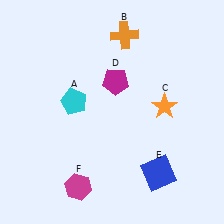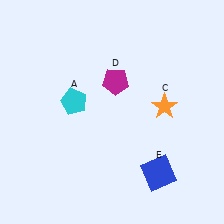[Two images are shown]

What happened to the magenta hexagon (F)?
The magenta hexagon (F) was removed in Image 2. It was in the bottom-left area of Image 1.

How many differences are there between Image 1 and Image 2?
There are 2 differences between the two images.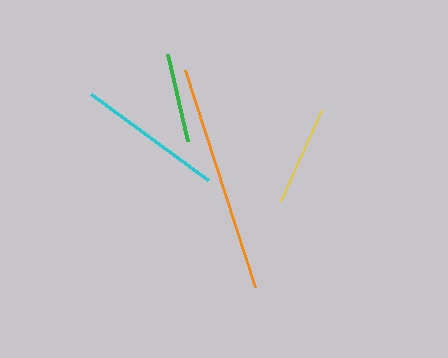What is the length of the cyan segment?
The cyan segment is approximately 145 pixels long.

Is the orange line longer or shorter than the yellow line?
The orange line is longer than the yellow line.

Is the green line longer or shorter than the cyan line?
The cyan line is longer than the green line.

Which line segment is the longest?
The orange line is the longest at approximately 228 pixels.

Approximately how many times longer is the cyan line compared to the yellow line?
The cyan line is approximately 1.4 times the length of the yellow line.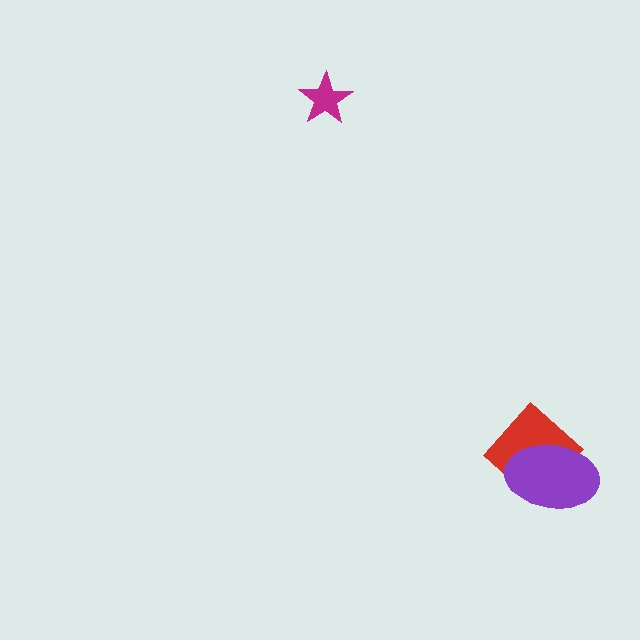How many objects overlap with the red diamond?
1 object overlaps with the red diamond.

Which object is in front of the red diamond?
The purple ellipse is in front of the red diamond.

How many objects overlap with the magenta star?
0 objects overlap with the magenta star.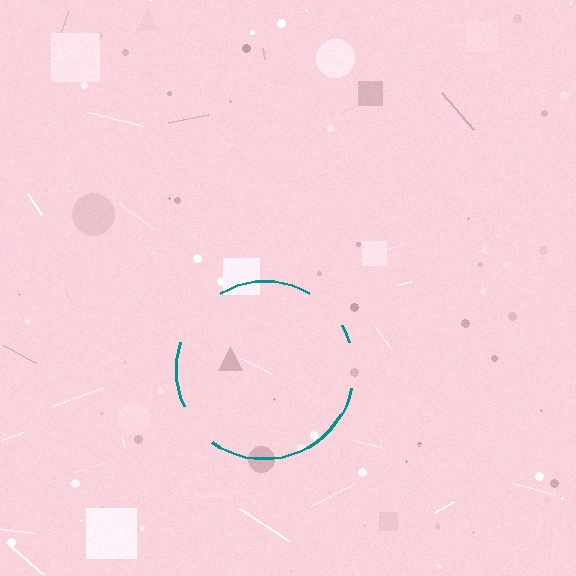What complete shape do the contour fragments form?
The contour fragments form a circle.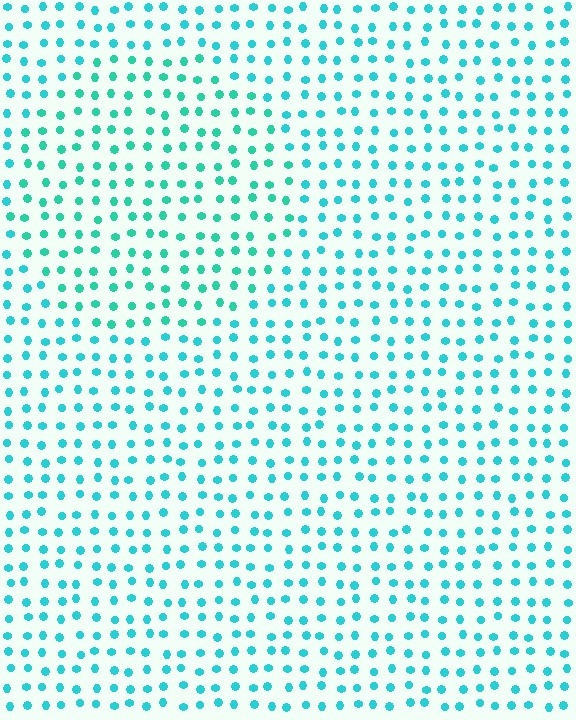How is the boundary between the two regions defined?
The boundary is defined purely by a slight shift in hue (about 18 degrees). Spacing, size, and orientation are identical on both sides.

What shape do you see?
I see a circle.